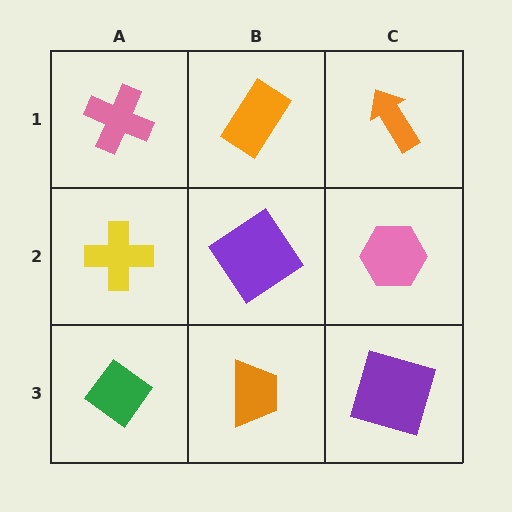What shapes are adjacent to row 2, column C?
An orange arrow (row 1, column C), a purple square (row 3, column C), a purple diamond (row 2, column B).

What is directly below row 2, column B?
An orange trapezoid.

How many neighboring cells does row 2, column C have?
3.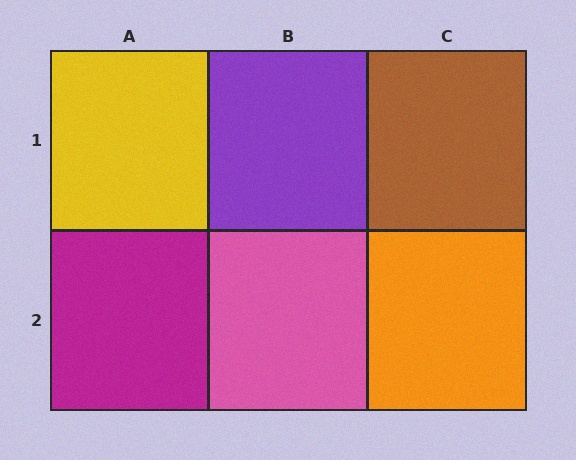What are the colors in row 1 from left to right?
Yellow, purple, brown.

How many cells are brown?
1 cell is brown.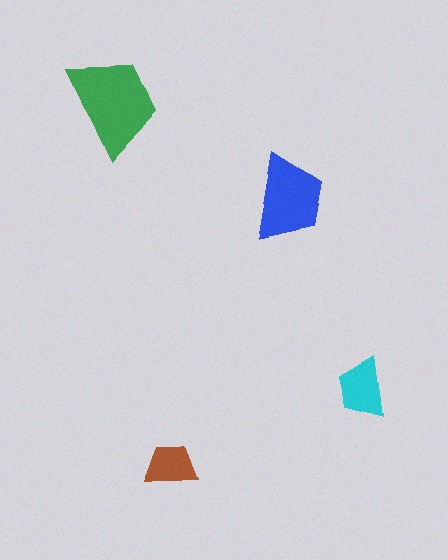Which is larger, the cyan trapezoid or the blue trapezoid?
The blue one.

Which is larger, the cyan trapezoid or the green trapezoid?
The green one.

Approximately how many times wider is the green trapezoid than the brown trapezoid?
About 2 times wider.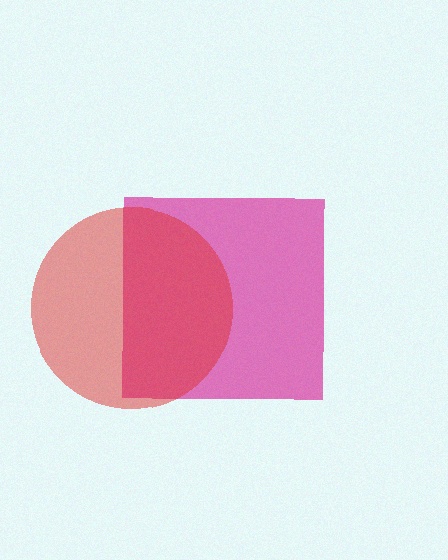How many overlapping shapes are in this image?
There are 2 overlapping shapes in the image.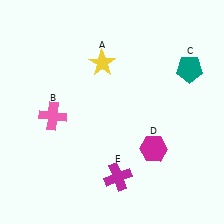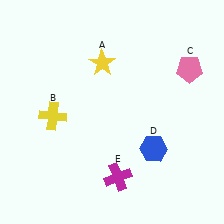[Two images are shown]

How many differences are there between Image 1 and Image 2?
There are 3 differences between the two images.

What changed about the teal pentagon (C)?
In Image 1, C is teal. In Image 2, it changed to pink.